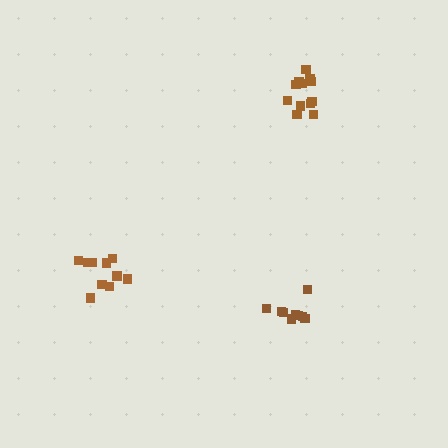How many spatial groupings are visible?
There are 3 spatial groupings.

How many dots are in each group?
Group 1: 9 dots, Group 2: 12 dots, Group 3: 11 dots (32 total).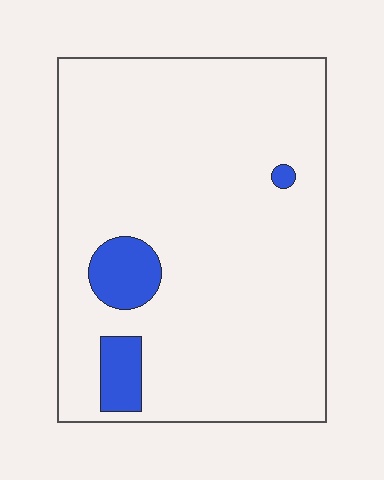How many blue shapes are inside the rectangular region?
3.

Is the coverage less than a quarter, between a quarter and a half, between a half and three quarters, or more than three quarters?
Less than a quarter.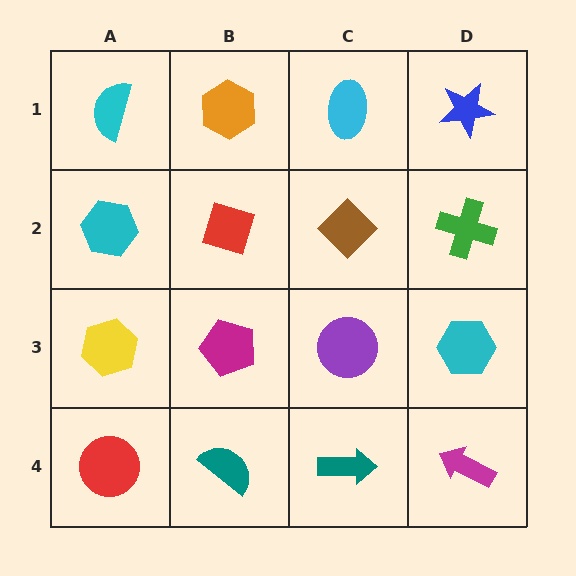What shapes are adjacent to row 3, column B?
A red diamond (row 2, column B), a teal semicircle (row 4, column B), a yellow hexagon (row 3, column A), a purple circle (row 3, column C).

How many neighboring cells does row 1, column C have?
3.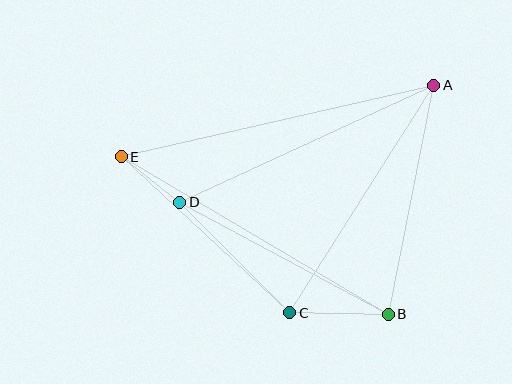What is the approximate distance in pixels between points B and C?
The distance between B and C is approximately 99 pixels.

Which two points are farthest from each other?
Points A and E are farthest from each other.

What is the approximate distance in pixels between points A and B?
The distance between A and B is approximately 234 pixels.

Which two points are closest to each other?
Points D and E are closest to each other.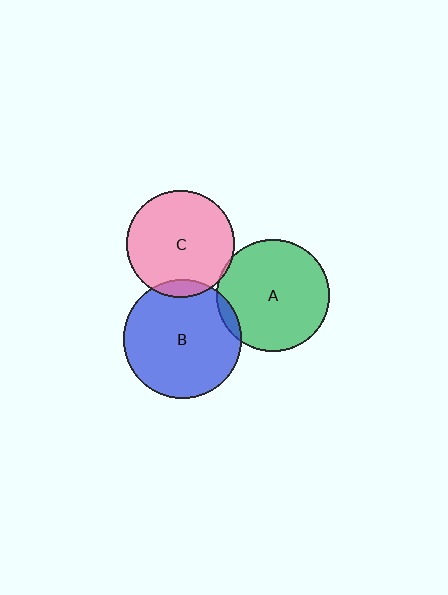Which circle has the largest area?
Circle B (blue).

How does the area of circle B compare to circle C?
Approximately 1.2 times.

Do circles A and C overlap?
Yes.